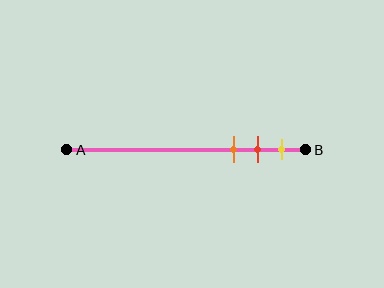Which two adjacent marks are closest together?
The red and yellow marks are the closest adjacent pair.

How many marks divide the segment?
There are 3 marks dividing the segment.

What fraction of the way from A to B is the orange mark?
The orange mark is approximately 70% (0.7) of the way from A to B.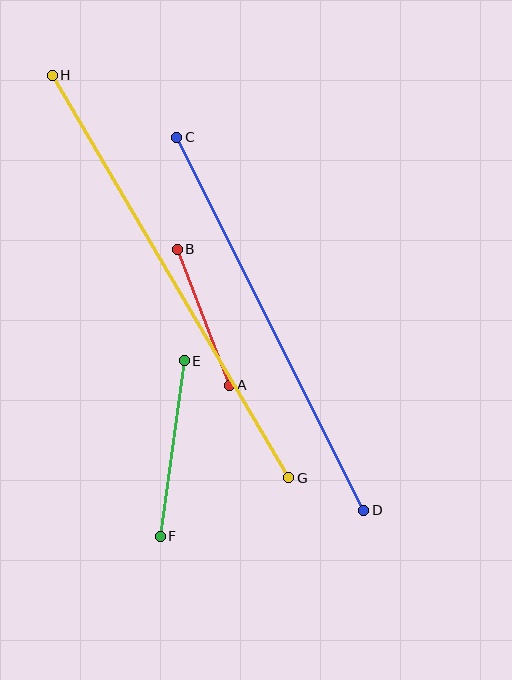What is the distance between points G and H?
The distance is approximately 467 pixels.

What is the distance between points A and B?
The distance is approximately 146 pixels.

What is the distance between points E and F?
The distance is approximately 177 pixels.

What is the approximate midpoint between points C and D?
The midpoint is at approximately (270, 324) pixels.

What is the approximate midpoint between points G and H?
The midpoint is at approximately (170, 276) pixels.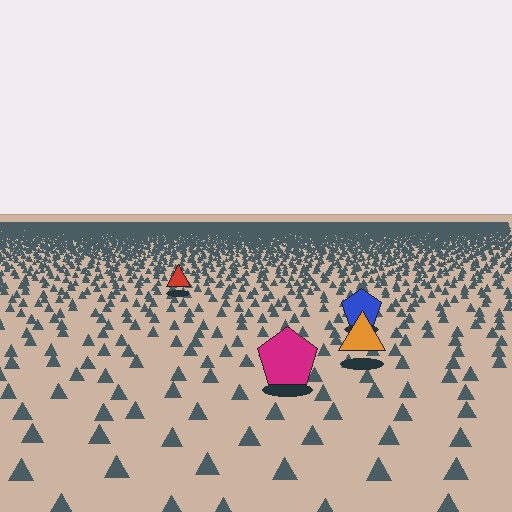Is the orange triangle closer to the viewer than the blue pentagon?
Yes. The orange triangle is closer — you can tell from the texture gradient: the ground texture is coarser near it.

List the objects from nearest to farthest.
From nearest to farthest: the magenta pentagon, the orange triangle, the blue pentagon, the red triangle.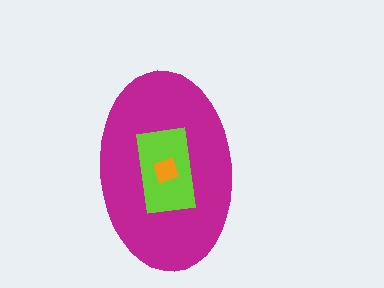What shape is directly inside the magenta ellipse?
The lime rectangle.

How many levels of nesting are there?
3.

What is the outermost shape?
The magenta ellipse.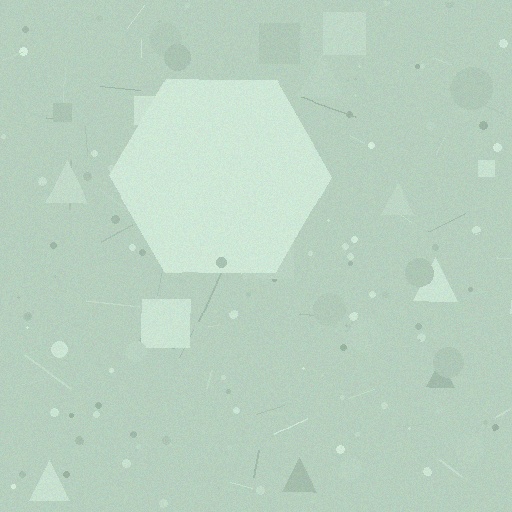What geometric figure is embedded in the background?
A hexagon is embedded in the background.